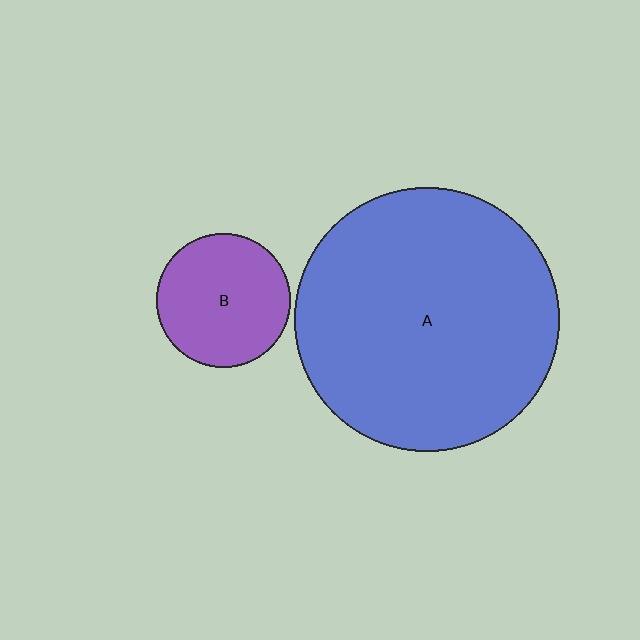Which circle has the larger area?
Circle A (blue).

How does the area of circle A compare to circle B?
Approximately 3.9 times.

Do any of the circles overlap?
No, none of the circles overlap.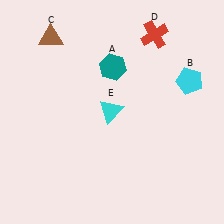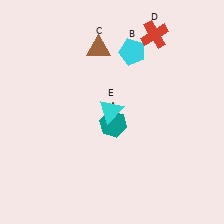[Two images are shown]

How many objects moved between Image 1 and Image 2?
3 objects moved between the two images.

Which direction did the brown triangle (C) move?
The brown triangle (C) moved right.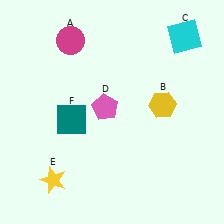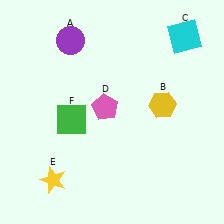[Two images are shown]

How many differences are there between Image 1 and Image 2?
There are 2 differences between the two images.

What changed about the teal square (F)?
In Image 1, F is teal. In Image 2, it changed to green.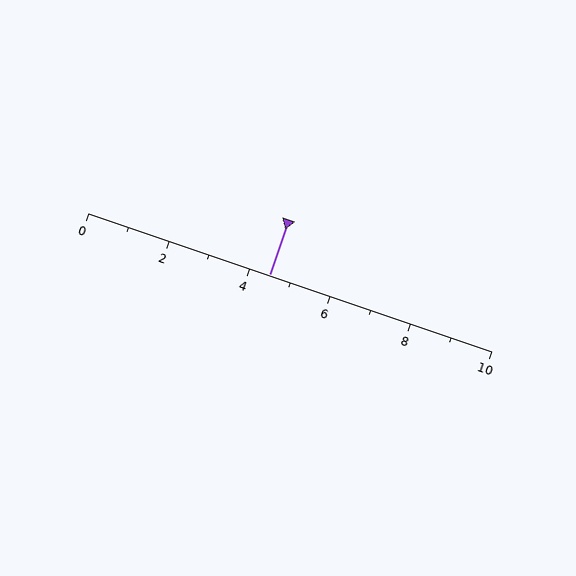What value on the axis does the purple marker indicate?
The marker indicates approximately 4.5.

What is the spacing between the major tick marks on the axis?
The major ticks are spaced 2 apart.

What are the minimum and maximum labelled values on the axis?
The axis runs from 0 to 10.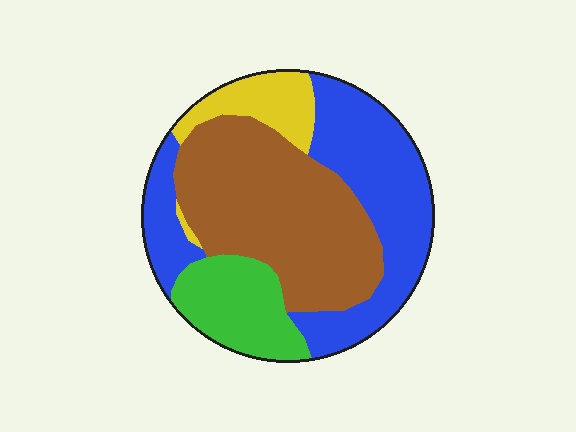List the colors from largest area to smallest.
From largest to smallest: brown, blue, green, yellow.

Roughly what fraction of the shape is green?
Green covers around 15% of the shape.